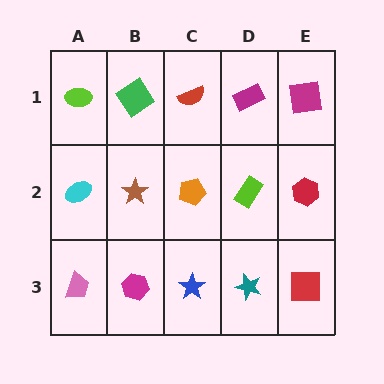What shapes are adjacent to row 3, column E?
A red hexagon (row 2, column E), a teal star (row 3, column D).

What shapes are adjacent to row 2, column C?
A red semicircle (row 1, column C), a blue star (row 3, column C), a brown star (row 2, column B), a lime rectangle (row 2, column D).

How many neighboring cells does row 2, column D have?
4.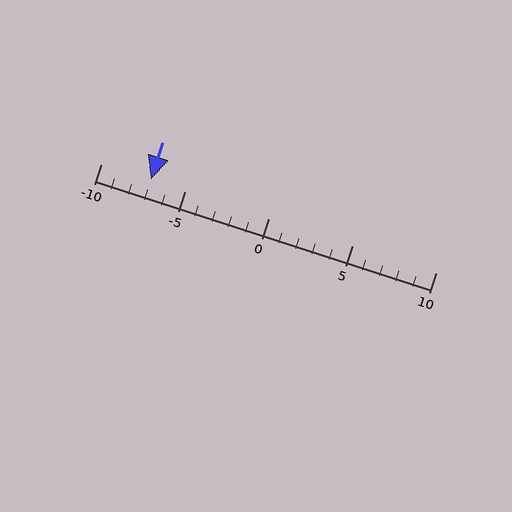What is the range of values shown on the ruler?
The ruler shows values from -10 to 10.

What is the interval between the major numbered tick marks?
The major tick marks are spaced 5 units apart.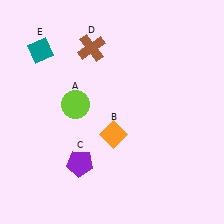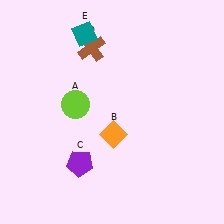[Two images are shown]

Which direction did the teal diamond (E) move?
The teal diamond (E) moved right.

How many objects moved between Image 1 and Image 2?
1 object moved between the two images.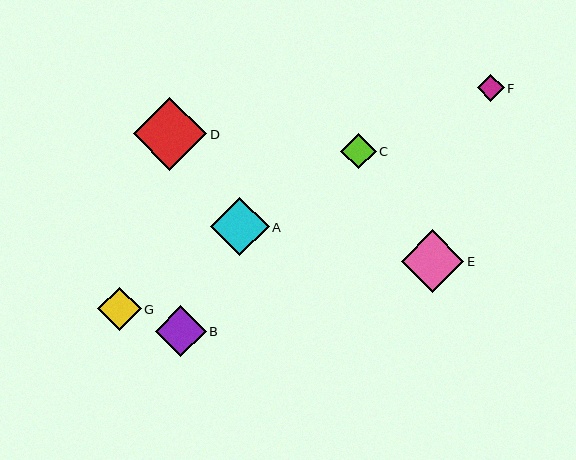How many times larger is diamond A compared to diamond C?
Diamond A is approximately 1.6 times the size of diamond C.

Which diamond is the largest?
Diamond D is the largest with a size of approximately 74 pixels.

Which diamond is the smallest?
Diamond F is the smallest with a size of approximately 27 pixels.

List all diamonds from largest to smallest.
From largest to smallest: D, E, A, B, G, C, F.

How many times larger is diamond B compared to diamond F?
Diamond B is approximately 1.9 times the size of diamond F.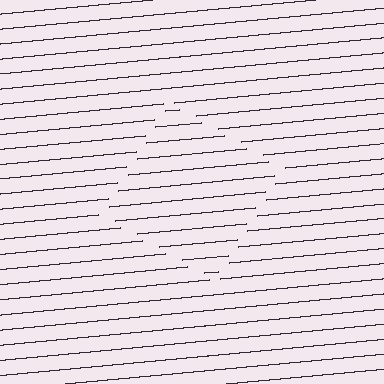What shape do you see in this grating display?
An illusory square. The interior of the shape contains the same grating, shifted by half a period — the contour is defined by the phase discontinuity where line-ends from the inner and outer gratings abut.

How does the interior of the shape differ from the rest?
The interior of the shape contains the same grating, shifted by half a period — the contour is defined by the phase discontinuity where line-ends from the inner and outer gratings abut.